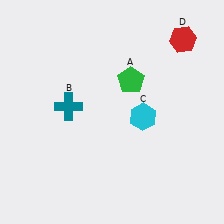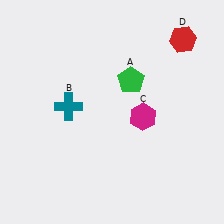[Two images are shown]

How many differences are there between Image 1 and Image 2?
There is 1 difference between the two images.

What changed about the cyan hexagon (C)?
In Image 1, C is cyan. In Image 2, it changed to magenta.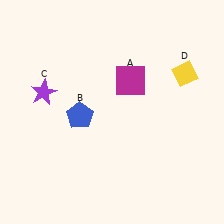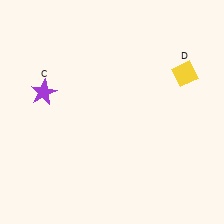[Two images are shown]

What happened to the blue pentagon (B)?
The blue pentagon (B) was removed in Image 2. It was in the bottom-left area of Image 1.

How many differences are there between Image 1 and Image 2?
There are 2 differences between the two images.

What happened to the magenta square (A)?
The magenta square (A) was removed in Image 2. It was in the top-right area of Image 1.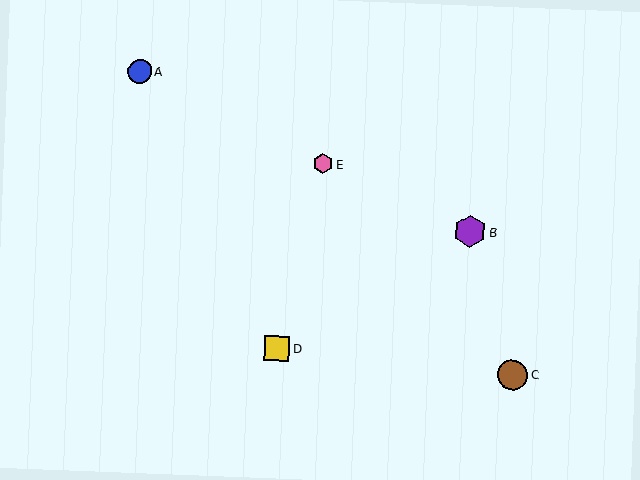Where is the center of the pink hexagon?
The center of the pink hexagon is at (323, 164).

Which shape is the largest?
The purple hexagon (labeled B) is the largest.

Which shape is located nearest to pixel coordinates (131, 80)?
The blue circle (labeled A) at (140, 71) is nearest to that location.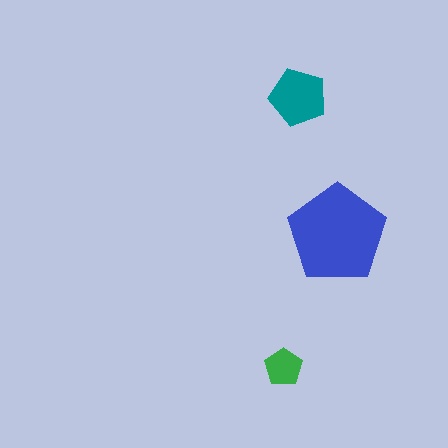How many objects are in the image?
There are 3 objects in the image.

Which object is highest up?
The teal pentagon is topmost.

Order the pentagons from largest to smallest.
the blue one, the teal one, the green one.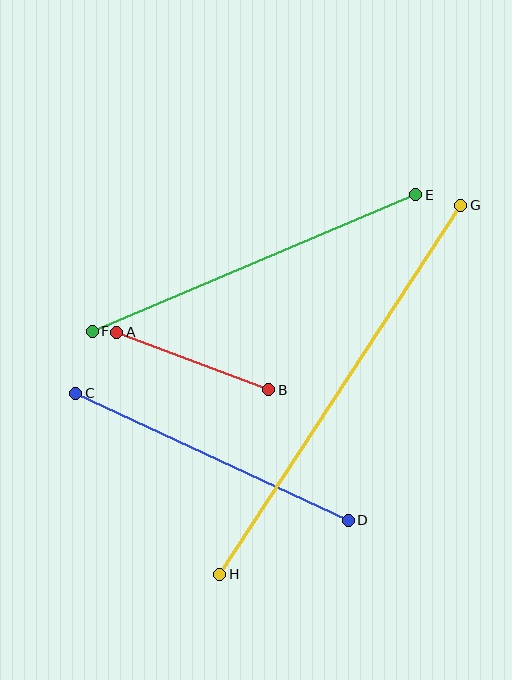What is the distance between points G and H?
The distance is approximately 440 pixels.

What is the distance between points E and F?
The distance is approximately 351 pixels.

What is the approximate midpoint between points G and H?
The midpoint is at approximately (340, 390) pixels.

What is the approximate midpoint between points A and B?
The midpoint is at approximately (193, 361) pixels.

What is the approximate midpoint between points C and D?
The midpoint is at approximately (212, 457) pixels.